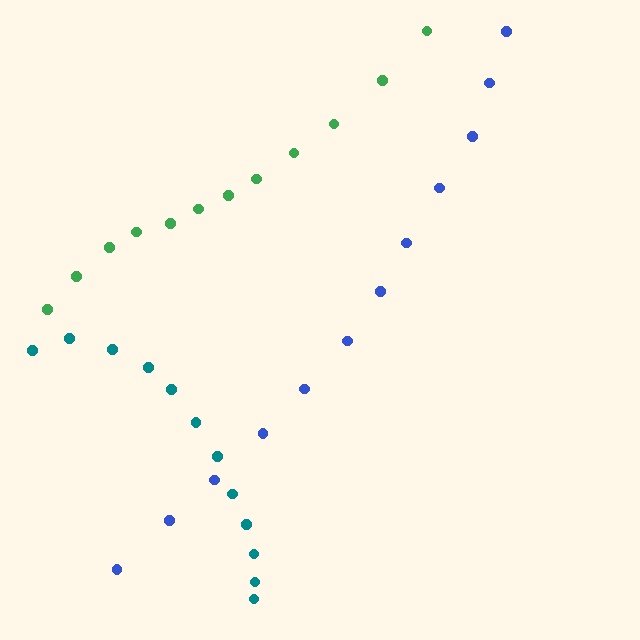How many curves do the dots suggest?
There are 3 distinct paths.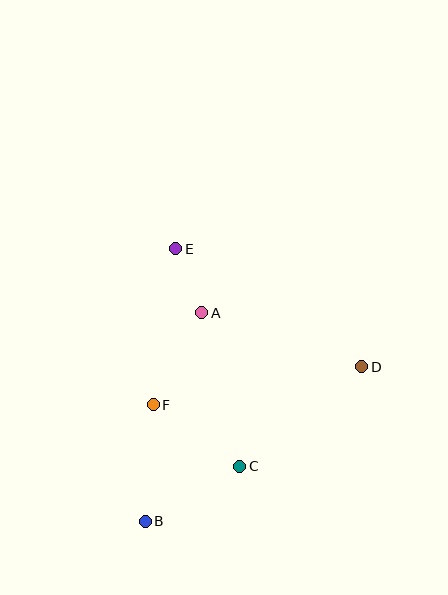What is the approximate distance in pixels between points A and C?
The distance between A and C is approximately 158 pixels.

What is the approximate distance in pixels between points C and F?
The distance between C and F is approximately 106 pixels.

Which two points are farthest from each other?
Points B and E are farthest from each other.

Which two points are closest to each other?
Points A and E are closest to each other.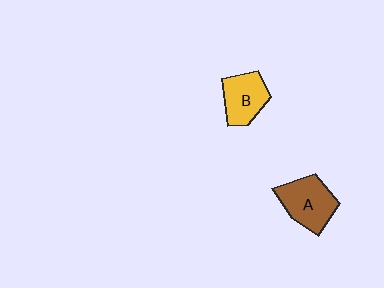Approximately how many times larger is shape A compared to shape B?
Approximately 1.2 times.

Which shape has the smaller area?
Shape B (yellow).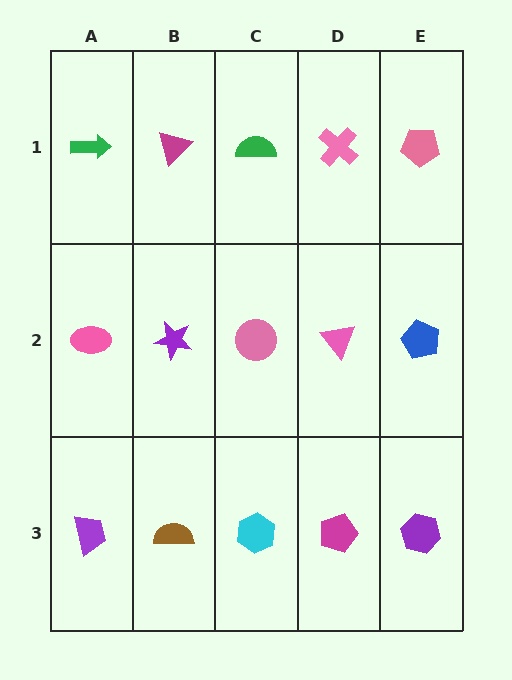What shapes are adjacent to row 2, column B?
A magenta triangle (row 1, column B), a brown semicircle (row 3, column B), a pink ellipse (row 2, column A), a pink circle (row 2, column C).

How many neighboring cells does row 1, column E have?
2.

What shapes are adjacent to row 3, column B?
A purple star (row 2, column B), a purple trapezoid (row 3, column A), a cyan hexagon (row 3, column C).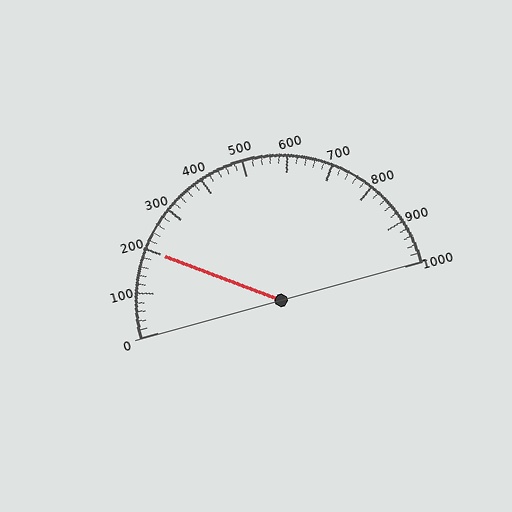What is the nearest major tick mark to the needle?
The nearest major tick mark is 200.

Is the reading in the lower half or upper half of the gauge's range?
The reading is in the lower half of the range (0 to 1000).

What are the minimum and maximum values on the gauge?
The gauge ranges from 0 to 1000.